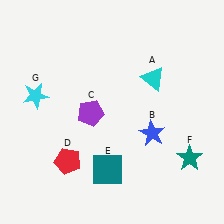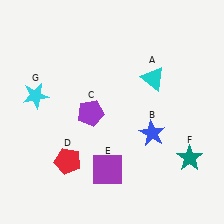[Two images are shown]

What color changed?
The square (E) changed from teal in Image 1 to purple in Image 2.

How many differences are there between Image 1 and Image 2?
There is 1 difference between the two images.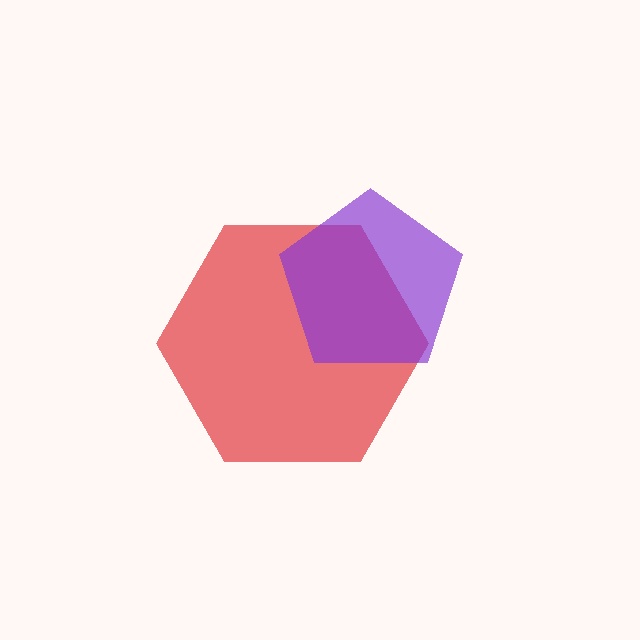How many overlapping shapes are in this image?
There are 2 overlapping shapes in the image.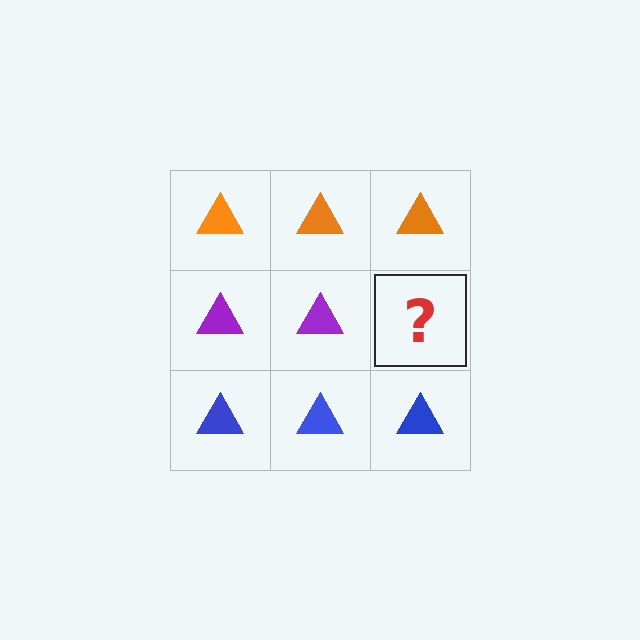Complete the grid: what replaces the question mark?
The question mark should be replaced with a purple triangle.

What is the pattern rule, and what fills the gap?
The rule is that each row has a consistent color. The gap should be filled with a purple triangle.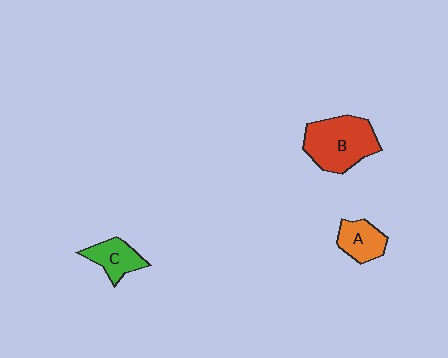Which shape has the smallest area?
Shape A (orange).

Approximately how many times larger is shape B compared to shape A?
Approximately 2.0 times.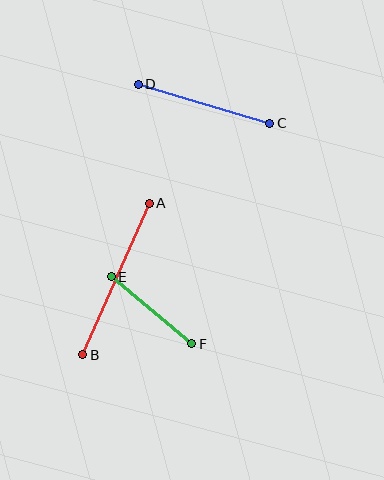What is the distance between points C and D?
The distance is approximately 137 pixels.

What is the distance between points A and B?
The distance is approximately 165 pixels.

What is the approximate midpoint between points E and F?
The midpoint is at approximately (152, 310) pixels.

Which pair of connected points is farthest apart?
Points A and B are farthest apart.